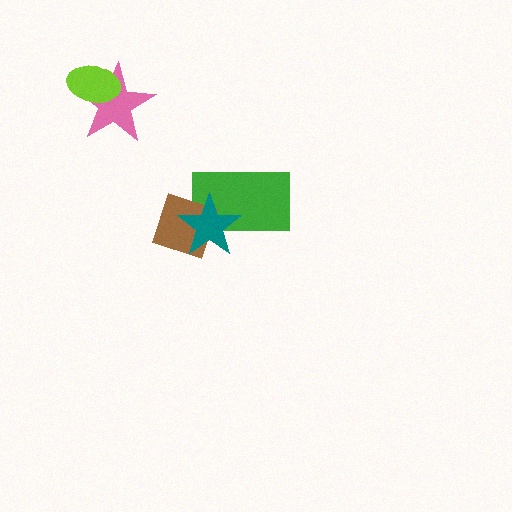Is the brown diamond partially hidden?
Yes, it is partially covered by another shape.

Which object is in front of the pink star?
The lime ellipse is in front of the pink star.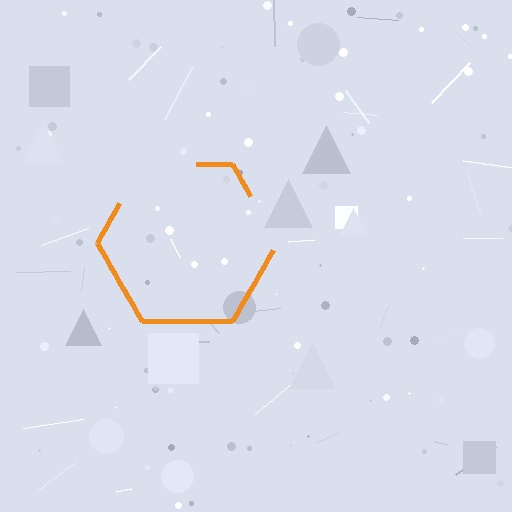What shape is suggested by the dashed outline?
The dashed outline suggests a hexagon.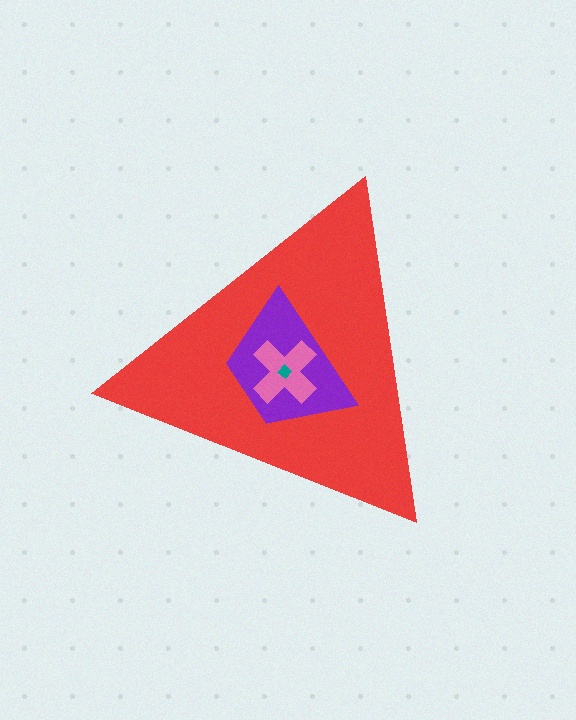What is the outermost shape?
The red triangle.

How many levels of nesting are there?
4.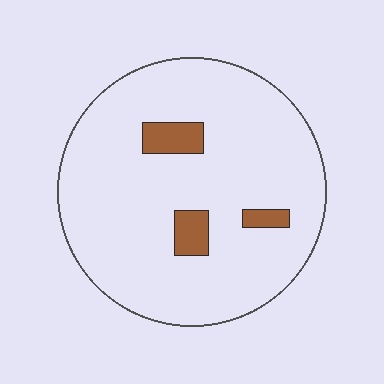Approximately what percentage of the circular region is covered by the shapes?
Approximately 10%.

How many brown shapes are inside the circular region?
3.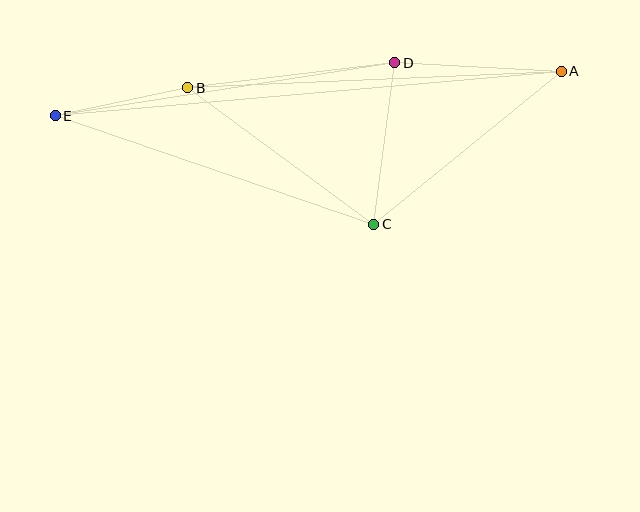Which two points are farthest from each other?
Points A and E are farthest from each other.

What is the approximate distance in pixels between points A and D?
The distance between A and D is approximately 167 pixels.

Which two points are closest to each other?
Points B and E are closest to each other.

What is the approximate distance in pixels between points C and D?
The distance between C and D is approximately 163 pixels.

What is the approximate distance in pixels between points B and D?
The distance between B and D is approximately 209 pixels.